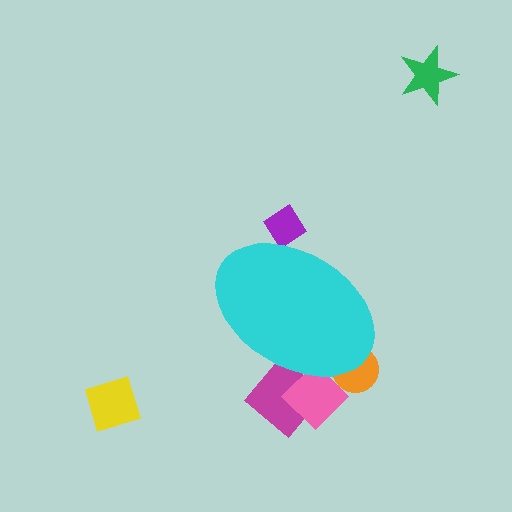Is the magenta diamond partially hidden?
Yes, the magenta diamond is partially hidden behind the cyan ellipse.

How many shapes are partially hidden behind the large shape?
4 shapes are partially hidden.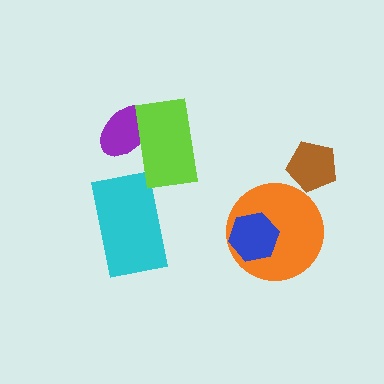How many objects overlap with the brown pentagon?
0 objects overlap with the brown pentagon.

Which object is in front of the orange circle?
The blue hexagon is in front of the orange circle.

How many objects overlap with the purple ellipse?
1 object overlaps with the purple ellipse.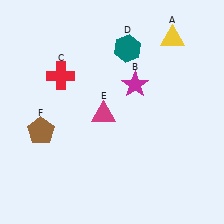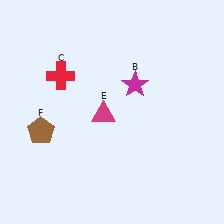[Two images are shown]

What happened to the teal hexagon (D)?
The teal hexagon (D) was removed in Image 2. It was in the top-right area of Image 1.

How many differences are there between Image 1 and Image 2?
There are 2 differences between the two images.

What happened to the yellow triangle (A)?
The yellow triangle (A) was removed in Image 2. It was in the top-right area of Image 1.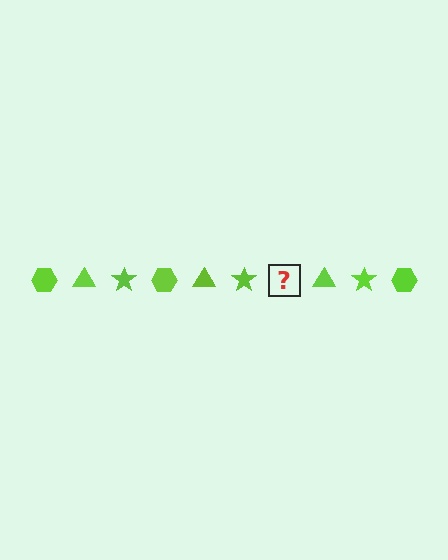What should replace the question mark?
The question mark should be replaced with a lime hexagon.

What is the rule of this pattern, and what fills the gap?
The rule is that the pattern cycles through hexagon, triangle, star shapes in lime. The gap should be filled with a lime hexagon.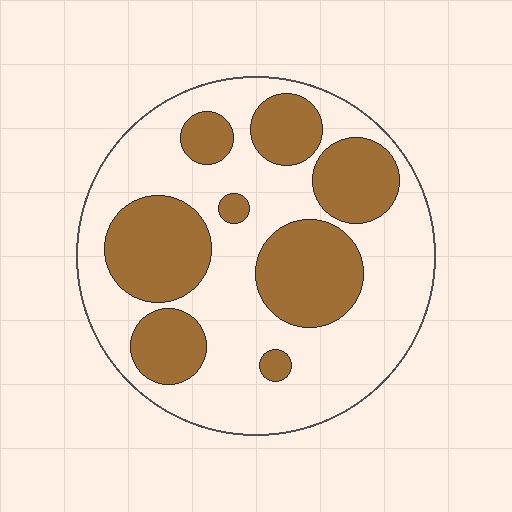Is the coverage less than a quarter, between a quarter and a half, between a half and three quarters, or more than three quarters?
Between a quarter and a half.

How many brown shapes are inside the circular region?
8.